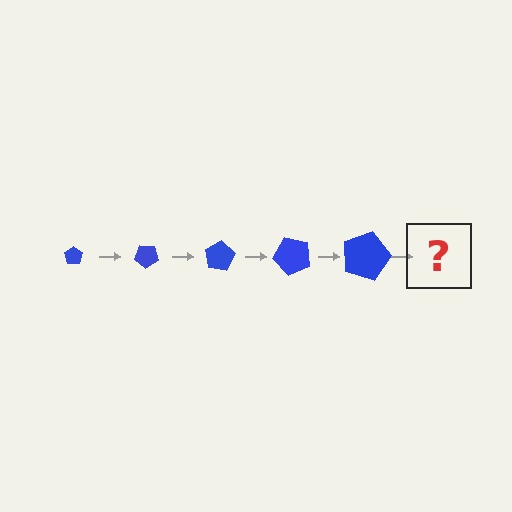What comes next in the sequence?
The next element should be a pentagon, larger than the previous one and rotated 200 degrees from the start.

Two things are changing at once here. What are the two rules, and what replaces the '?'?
The two rules are that the pentagon grows larger each step and it rotates 40 degrees each step. The '?' should be a pentagon, larger than the previous one and rotated 200 degrees from the start.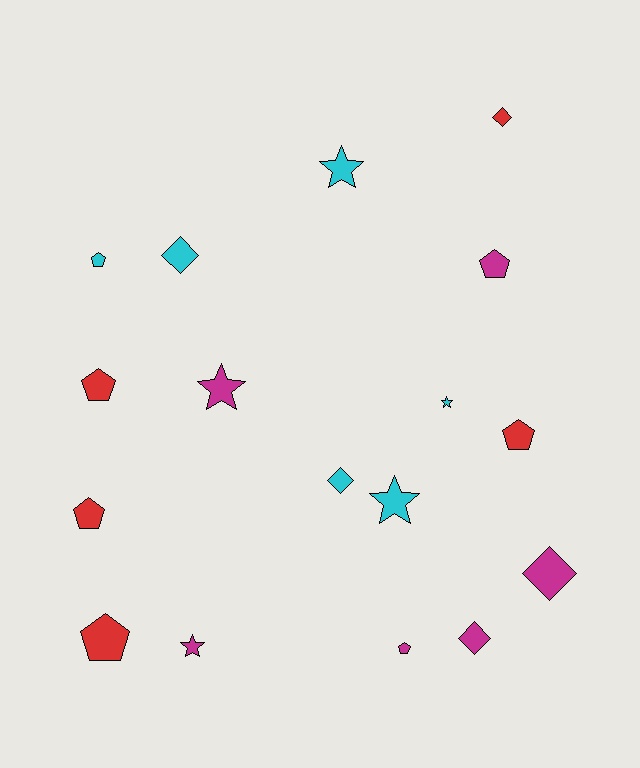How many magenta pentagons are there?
There are 2 magenta pentagons.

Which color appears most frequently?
Cyan, with 6 objects.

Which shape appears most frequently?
Pentagon, with 7 objects.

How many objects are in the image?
There are 17 objects.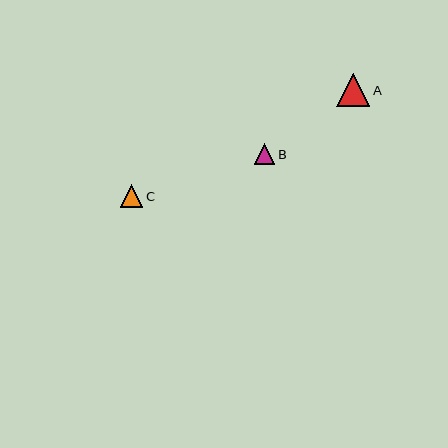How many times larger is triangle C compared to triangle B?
Triangle C is approximately 1.1 times the size of triangle B.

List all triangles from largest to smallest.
From largest to smallest: A, C, B.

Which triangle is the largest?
Triangle A is the largest with a size of approximately 33 pixels.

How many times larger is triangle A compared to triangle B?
Triangle A is approximately 1.6 times the size of triangle B.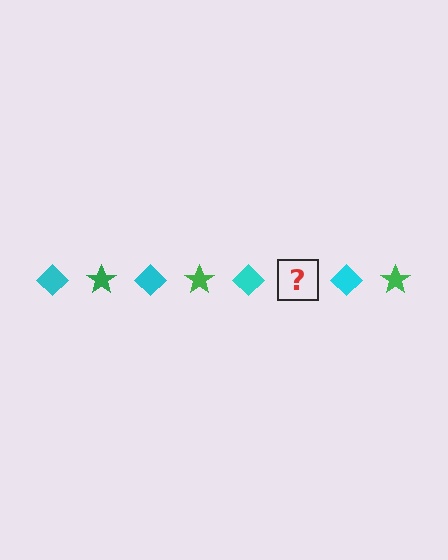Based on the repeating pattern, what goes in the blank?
The blank should be a green star.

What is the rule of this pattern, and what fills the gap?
The rule is that the pattern alternates between cyan diamond and green star. The gap should be filled with a green star.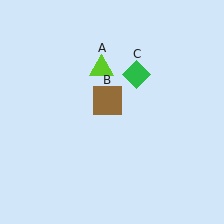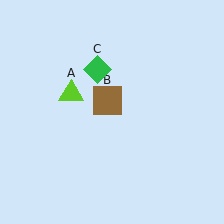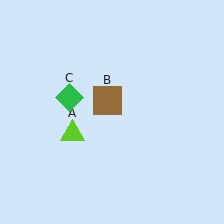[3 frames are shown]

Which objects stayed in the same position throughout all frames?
Brown square (object B) remained stationary.